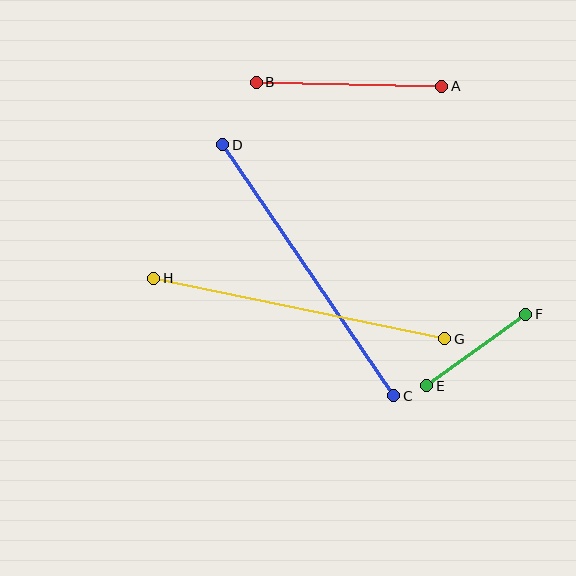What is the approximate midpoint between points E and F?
The midpoint is at approximately (476, 350) pixels.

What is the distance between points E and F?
The distance is approximately 122 pixels.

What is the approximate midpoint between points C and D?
The midpoint is at approximately (308, 270) pixels.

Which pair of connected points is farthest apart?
Points C and D are farthest apart.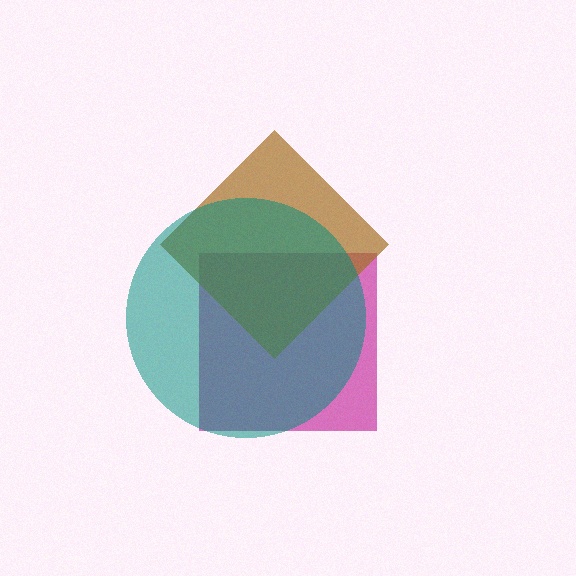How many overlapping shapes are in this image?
There are 3 overlapping shapes in the image.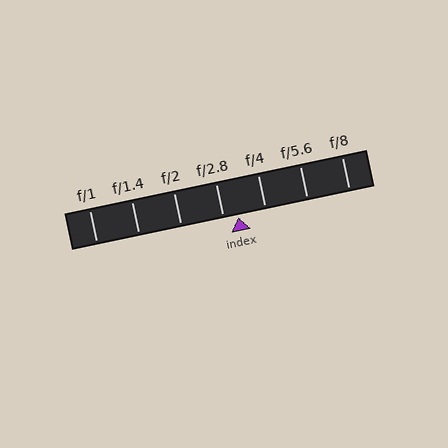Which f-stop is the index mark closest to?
The index mark is closest to f/2.8.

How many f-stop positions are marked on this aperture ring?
There are 7 f-stop positions marked.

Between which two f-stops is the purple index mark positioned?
The index mark is between f/2.8 and f/4.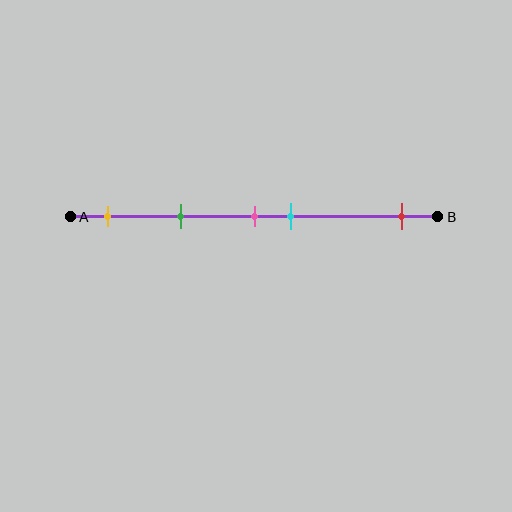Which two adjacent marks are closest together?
The pink and cyan marks are the closest adjacent pair.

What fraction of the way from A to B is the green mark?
The green mark is approximately 30% (0.3) of the way from A to B.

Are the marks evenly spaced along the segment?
No, the marks are not evenly spaced.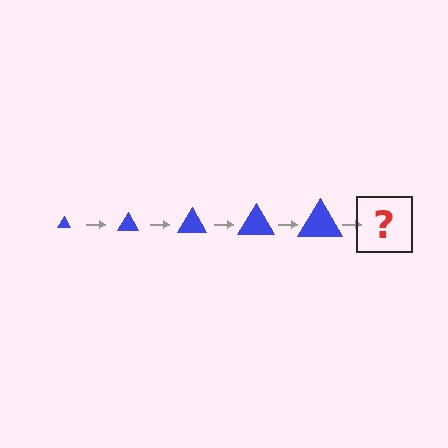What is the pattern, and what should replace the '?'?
The pattern is that the triangle gets progressively larger each step. The '?' should be a blue triangle, larger than the previous one.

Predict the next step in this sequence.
The next step is a blue triangle, larger than the previous one.